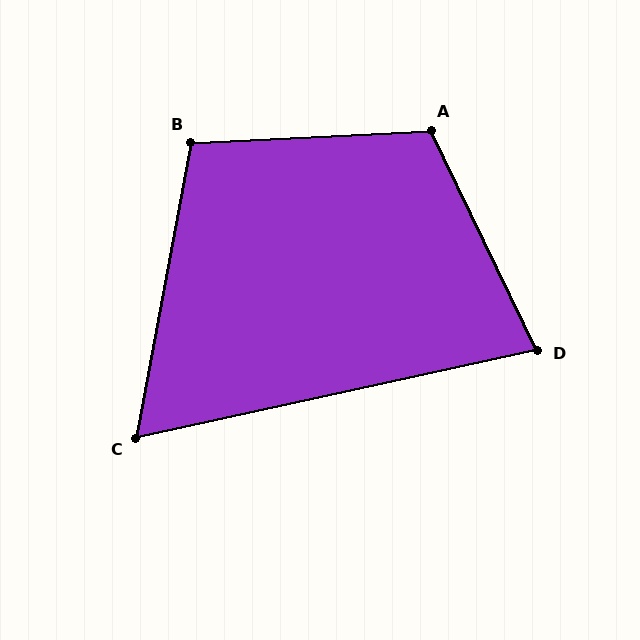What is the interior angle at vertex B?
Approximately 103 degrees (obtuse).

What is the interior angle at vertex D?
Approximately 77 degrees (acute).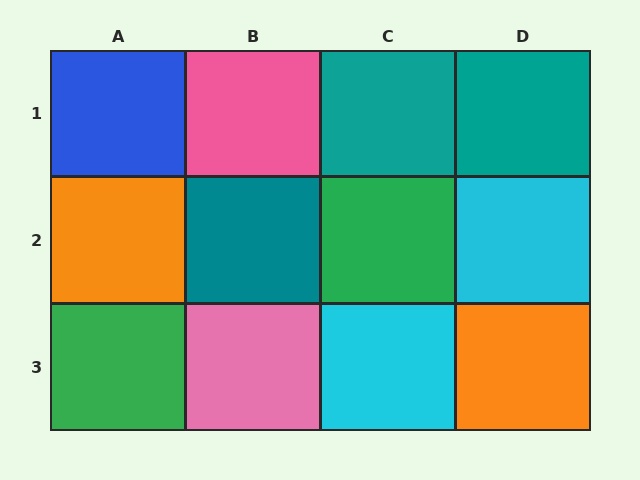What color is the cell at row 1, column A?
Blue.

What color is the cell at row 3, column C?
Cyan.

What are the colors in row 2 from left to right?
Orange, teal, green, cyan.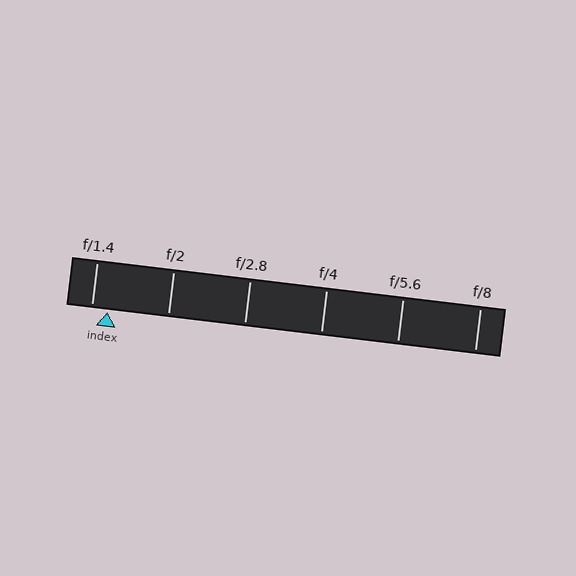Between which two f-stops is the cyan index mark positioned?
The index mark is between f/1.4 and f/2.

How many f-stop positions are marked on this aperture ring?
There are 6 f-stop positions marked.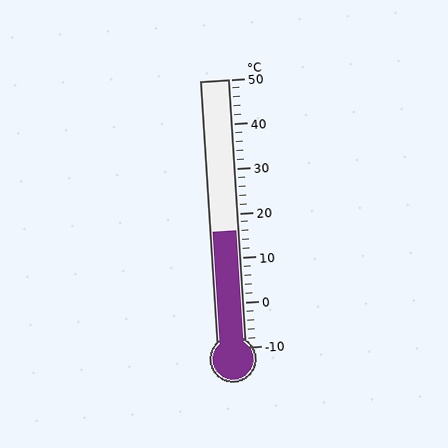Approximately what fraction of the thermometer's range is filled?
The thermometer is filled to approximately 45% of its range.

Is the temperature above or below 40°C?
The temperature is below 40°C.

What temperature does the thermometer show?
The thermometer shows approximately 16°C.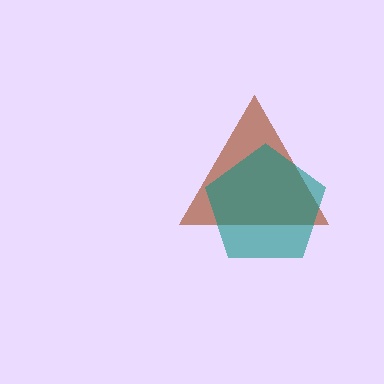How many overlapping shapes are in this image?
There are 2 overlapping shapes in the image.